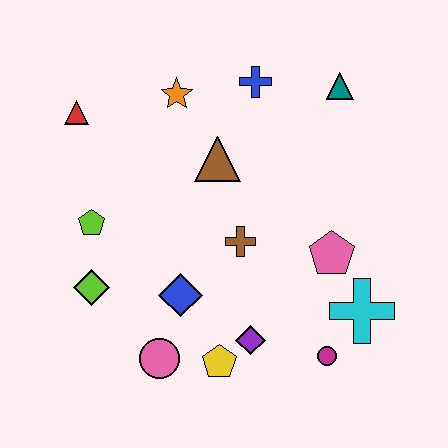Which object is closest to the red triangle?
The orange star is closest to the red triangle.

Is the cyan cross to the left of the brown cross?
No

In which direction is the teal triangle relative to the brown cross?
The teal triangle is above the brown cross.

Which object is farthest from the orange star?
The magenta circle is farthest from the orange star.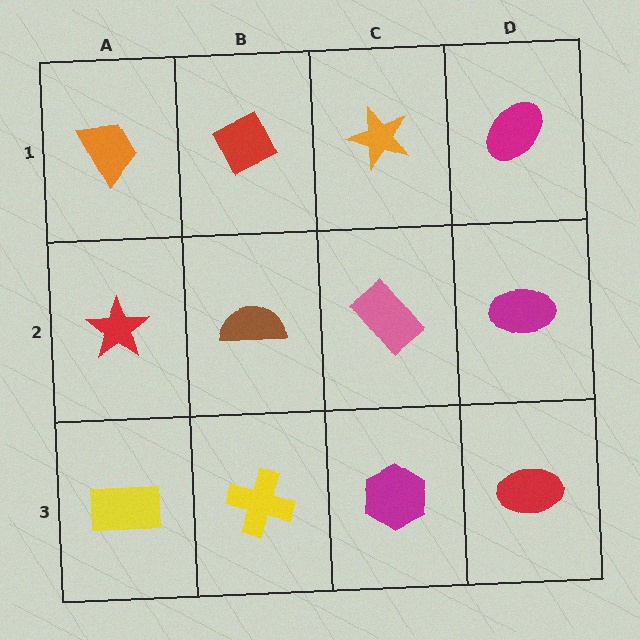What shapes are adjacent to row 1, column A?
A red star (row 2, column A), a red diamond (row 1, column B).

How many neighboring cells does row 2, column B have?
4.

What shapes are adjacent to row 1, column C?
A pink rectangle (row 2, column C), a red diamond (row 1, column B), a magenta ellipse (row 1, column D).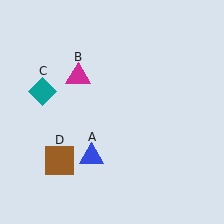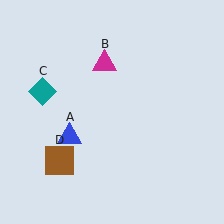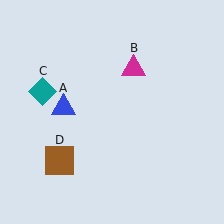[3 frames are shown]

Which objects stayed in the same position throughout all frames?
Teal diamond (object C) and brown square (object D) remained stationary.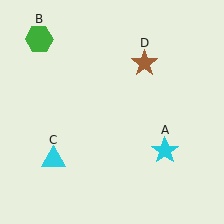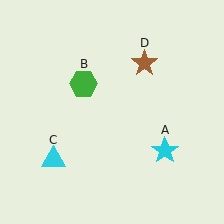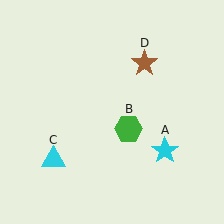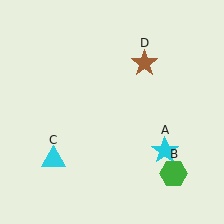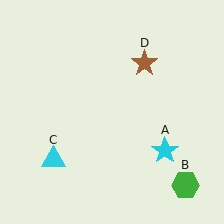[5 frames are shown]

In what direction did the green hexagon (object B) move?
The green hexagon (object B) moved down and to the right.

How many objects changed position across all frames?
1 object changed position: green hexagon (object B).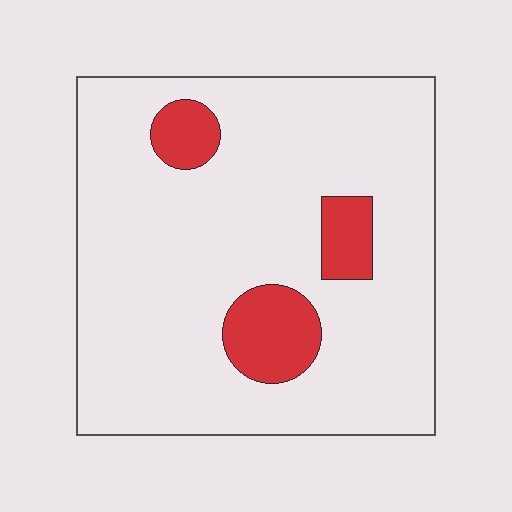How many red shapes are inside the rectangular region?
3.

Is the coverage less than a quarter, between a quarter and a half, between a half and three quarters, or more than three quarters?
Less than a quarter.